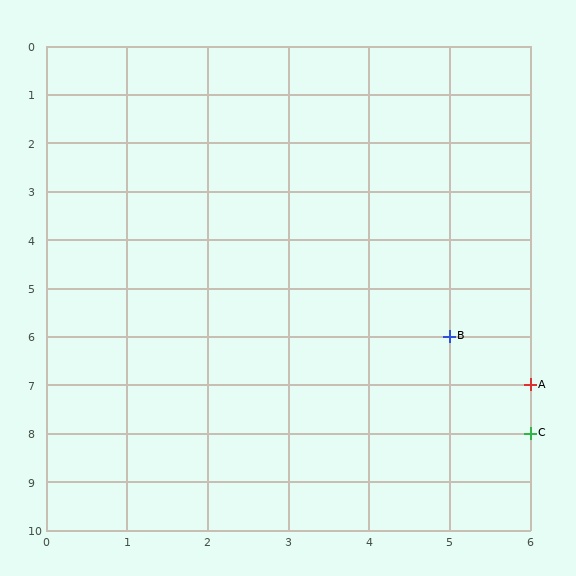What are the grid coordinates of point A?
Point A is at grid coordinates (6, 7).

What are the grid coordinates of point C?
Point C is at grid coordinates (6, 8).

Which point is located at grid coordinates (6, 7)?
Point A is at (6, 7).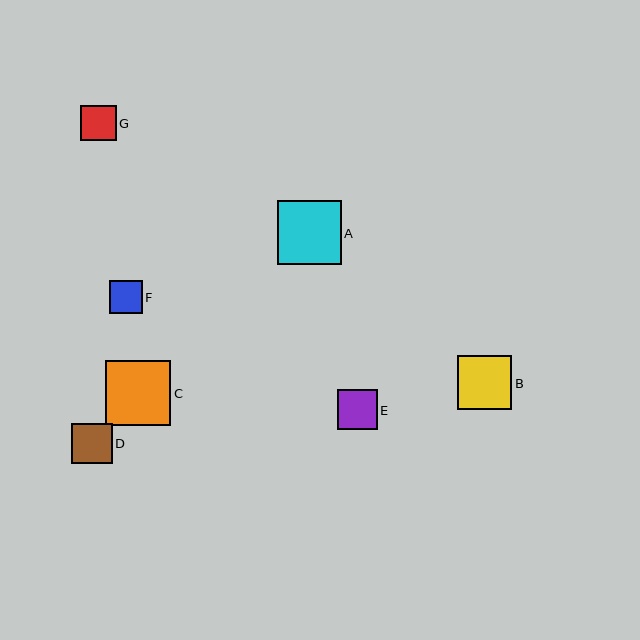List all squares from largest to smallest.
From largest to smallest: C, A, B, D, E, G, F.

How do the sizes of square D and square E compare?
Square D and square E are approximately the same size.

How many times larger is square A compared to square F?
Square A is approximately 1.9 times the size of square F.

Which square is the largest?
Square C is the largest with a size of approximately 65 pixels.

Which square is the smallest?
Square F is the smallest with a size of approximately 33 pixels.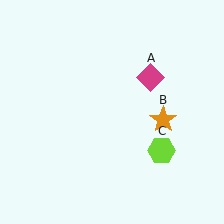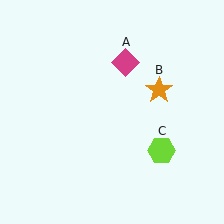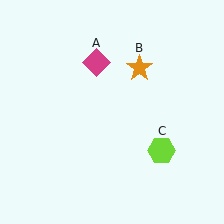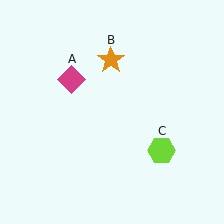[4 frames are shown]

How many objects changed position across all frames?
2 objects changed position: magenta diamond (object A), orange star (object B).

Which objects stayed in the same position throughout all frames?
Lime hexagon (object C) remained stationary.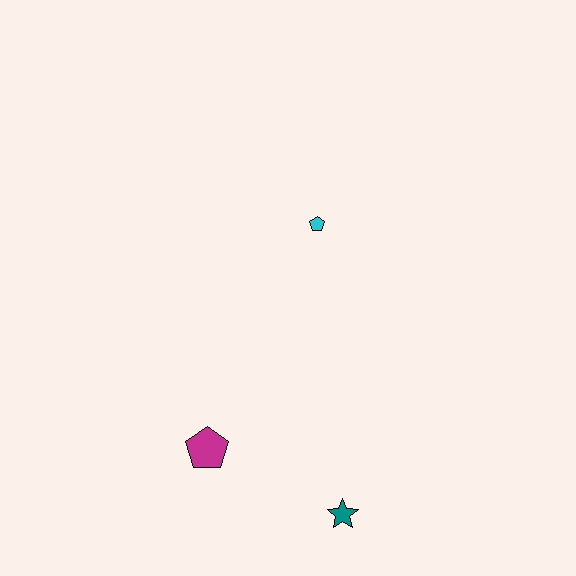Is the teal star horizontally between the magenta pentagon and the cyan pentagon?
No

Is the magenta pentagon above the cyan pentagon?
No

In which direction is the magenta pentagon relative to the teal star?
The magenta pentagon is to the left of the teal star.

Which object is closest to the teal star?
The magenta pentagon is closest to the teal star.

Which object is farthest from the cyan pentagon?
The teal star is farthest from the cyan pentagon.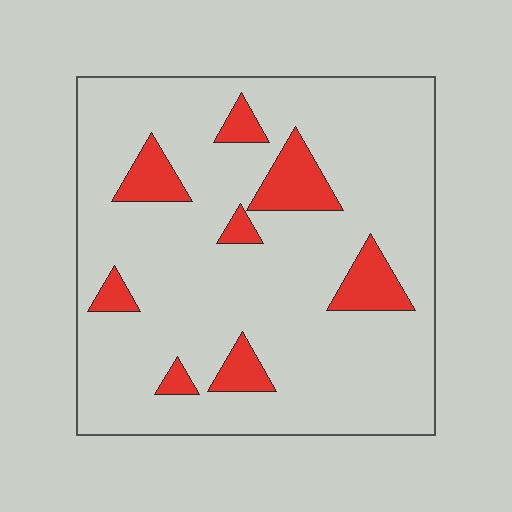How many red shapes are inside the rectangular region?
8.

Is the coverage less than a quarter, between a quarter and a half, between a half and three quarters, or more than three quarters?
Less than a quarter.